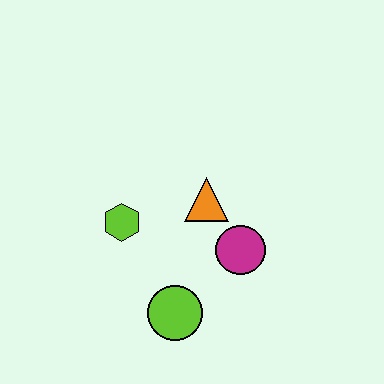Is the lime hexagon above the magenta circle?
Yes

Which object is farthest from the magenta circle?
The lime hexagon is farthest from the magenta circle.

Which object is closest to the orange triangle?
The magenta circle is closest to the orange triangle.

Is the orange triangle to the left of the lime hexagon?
No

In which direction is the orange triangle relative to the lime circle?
The orange triangle is above the lime circle.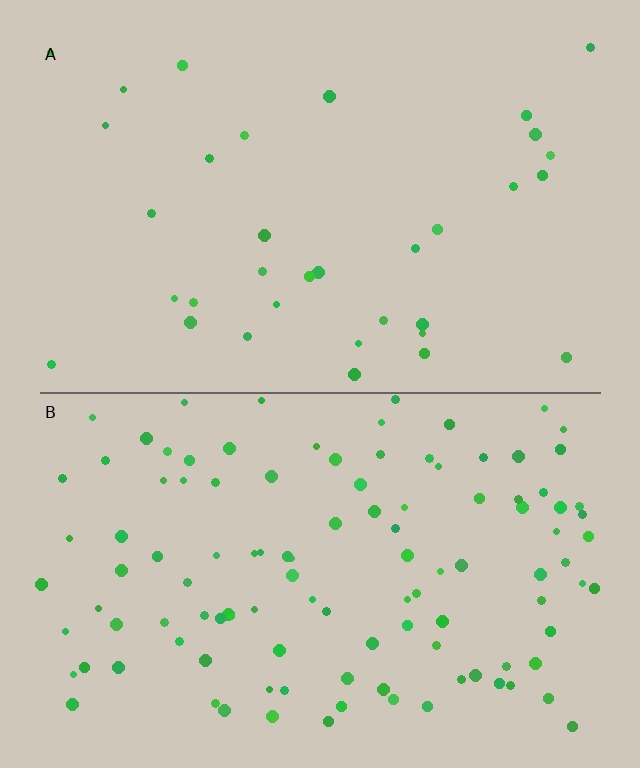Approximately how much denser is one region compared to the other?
Approximately 3.3× — region B over region A.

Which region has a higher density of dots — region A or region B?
B (the bottom).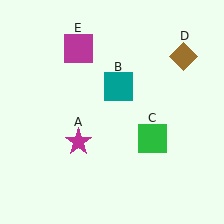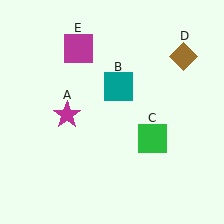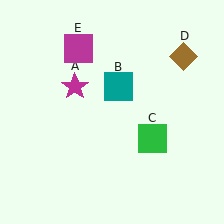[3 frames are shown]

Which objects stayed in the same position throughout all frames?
Teal square (object B) and green square (object C) and brown diamond (object D) and magenta square (object E) remained stationary.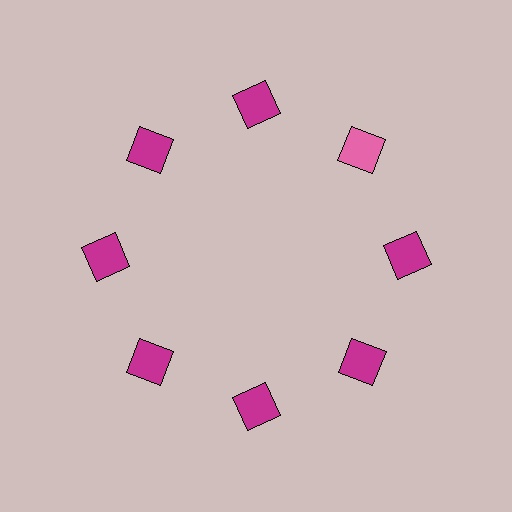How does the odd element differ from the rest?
It has a different color: pink instead of magenta.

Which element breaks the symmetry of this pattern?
The pink square at roughly the 2 o'clock position breaks the symmetry. All other shapes are magenta squares.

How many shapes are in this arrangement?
There are 8 shapes arranged in a ring pattern.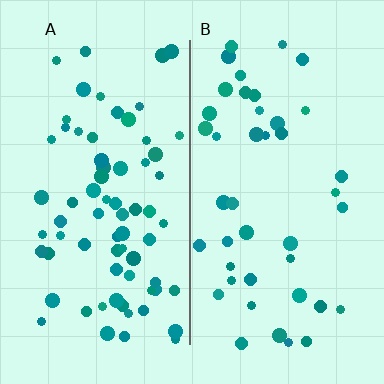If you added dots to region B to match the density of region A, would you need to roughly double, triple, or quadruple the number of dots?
Approximately double.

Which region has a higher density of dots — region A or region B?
A (the left).